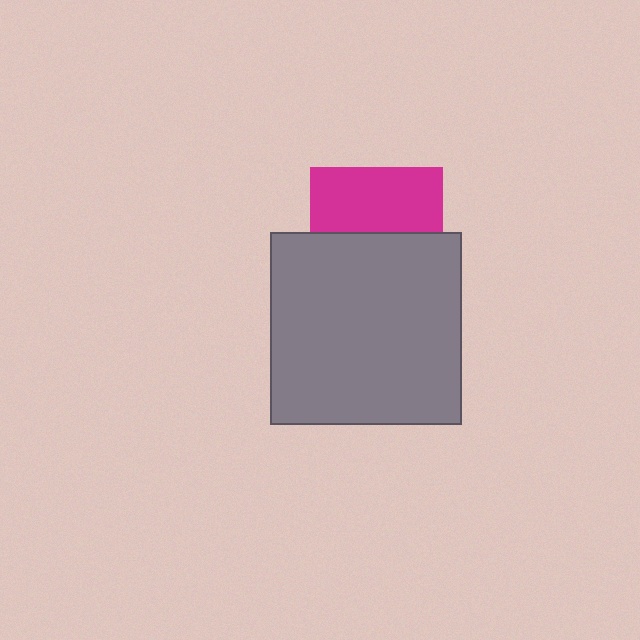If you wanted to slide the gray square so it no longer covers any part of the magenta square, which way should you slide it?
Slide it down — that is the most direct way to separate the two shapes.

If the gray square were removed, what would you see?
You would see the complete magenta square.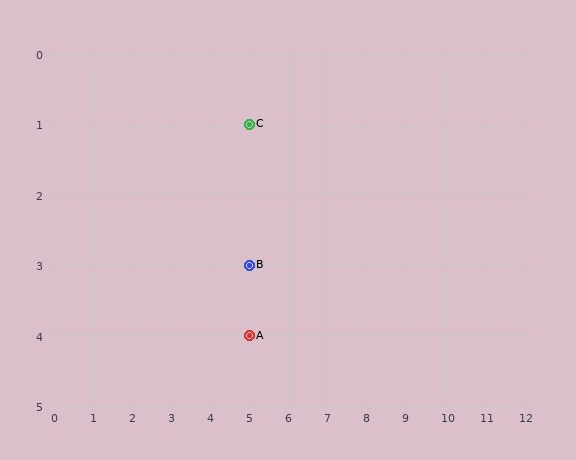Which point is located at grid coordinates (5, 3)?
Point B is at (5, 3).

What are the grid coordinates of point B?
Point B is at grid coordinates (5, 3).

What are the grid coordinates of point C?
Point C is at grid coordinates (5, 1).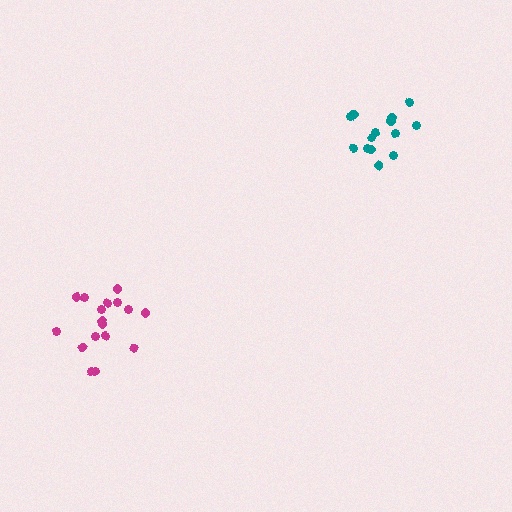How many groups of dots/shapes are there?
There are 2 groups.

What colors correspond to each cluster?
The clusters are colored: magenta, teal.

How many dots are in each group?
Group 1: 17 dots, Group 2: 14 dots (31 total).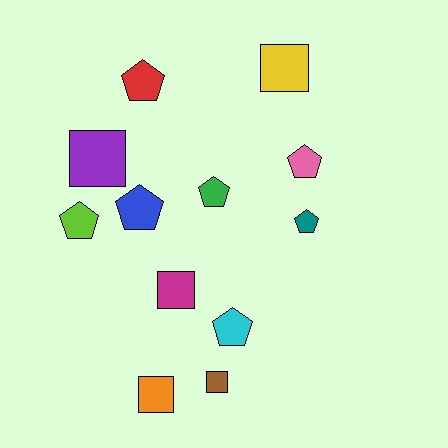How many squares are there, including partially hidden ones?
There are 5 squares.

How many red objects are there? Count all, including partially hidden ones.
There is 1 red object.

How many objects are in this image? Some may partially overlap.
There are 12 objects.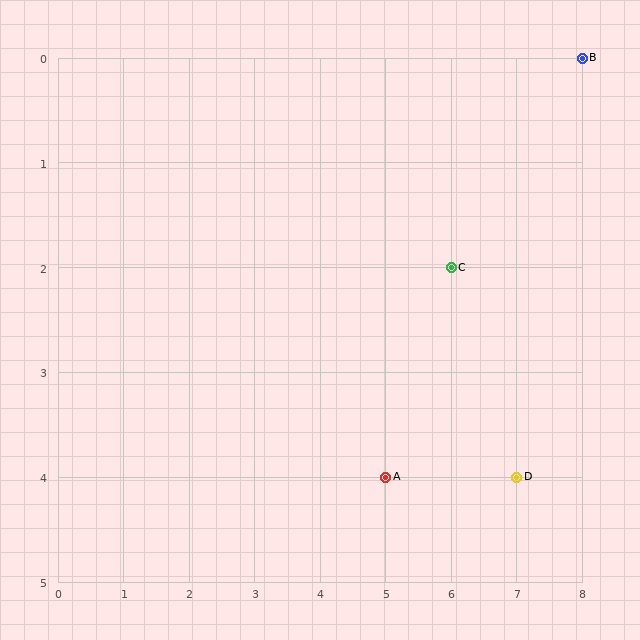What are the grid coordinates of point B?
Point B is at grid coordinates (8, 0).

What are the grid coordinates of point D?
Point D is at grid coordinates (7, 4).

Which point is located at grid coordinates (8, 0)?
Point B is at (8, 0).